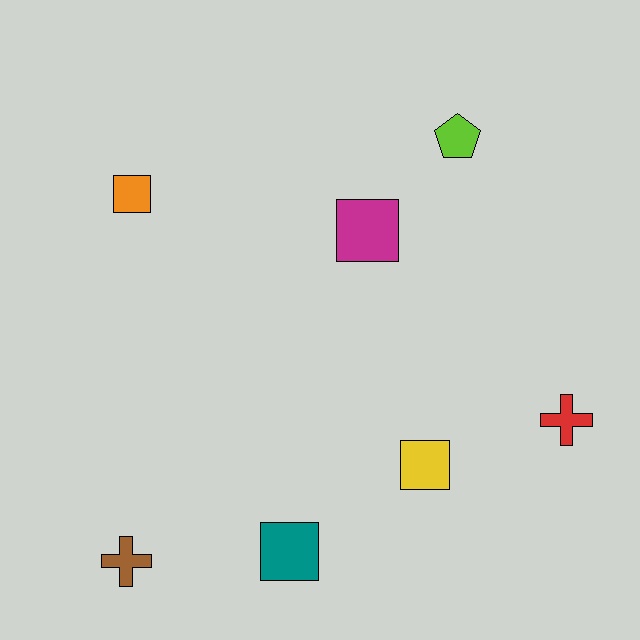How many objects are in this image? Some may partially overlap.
There are 7 objects.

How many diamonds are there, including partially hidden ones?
There are no diamonds.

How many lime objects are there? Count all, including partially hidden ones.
There is 1 lime object.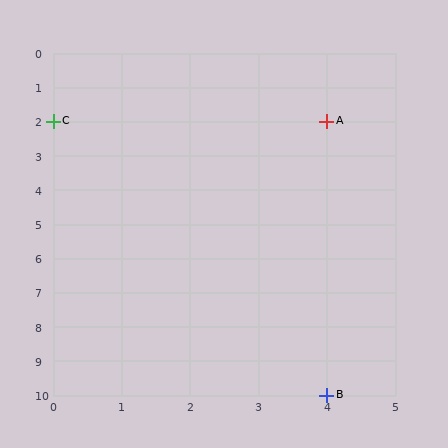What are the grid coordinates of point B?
Point B is at grid coordinates (4, 10).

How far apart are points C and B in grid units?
Points C and B are 4 columns and 8 rows apart (about 8.9 grid units diagonally).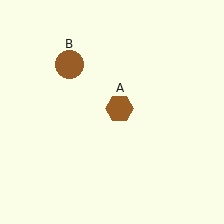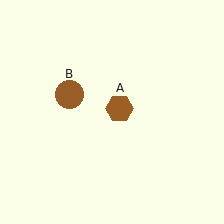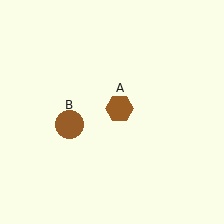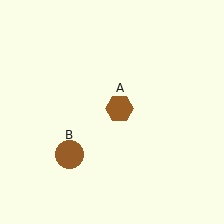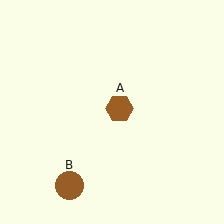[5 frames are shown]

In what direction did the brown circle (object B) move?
The brown circle (object B) moved down.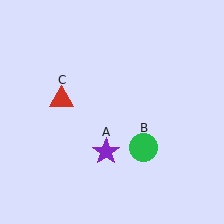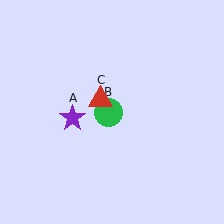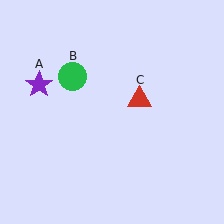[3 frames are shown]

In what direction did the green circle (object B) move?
The green circle (object B) moved up and to the left.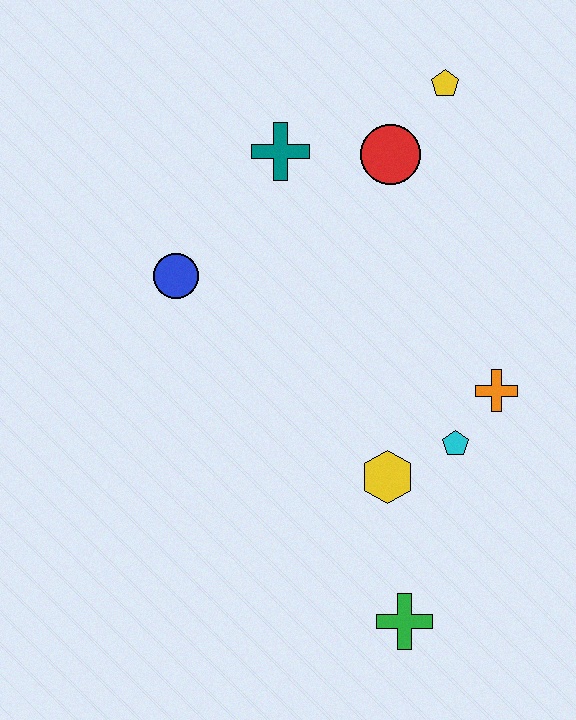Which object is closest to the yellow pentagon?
The red circle is closest to the yellow pentagon.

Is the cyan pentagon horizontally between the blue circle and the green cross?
No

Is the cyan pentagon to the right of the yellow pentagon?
Yes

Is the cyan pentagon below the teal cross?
Yes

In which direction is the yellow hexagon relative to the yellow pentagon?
The yellow hexagon is below the yellow pentagon.